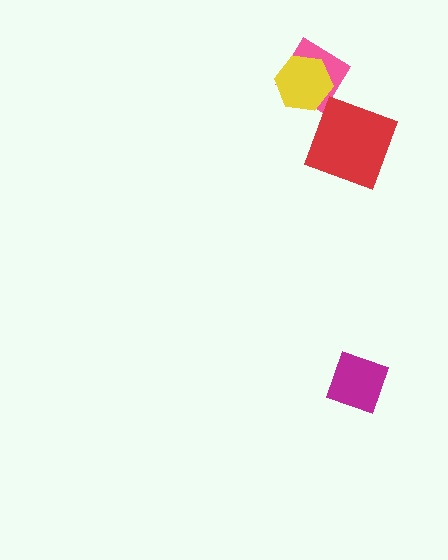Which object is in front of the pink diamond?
The yellow hexagon is in front of the pink diamond.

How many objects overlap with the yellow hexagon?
1 object overlaps with the yellow hexagon.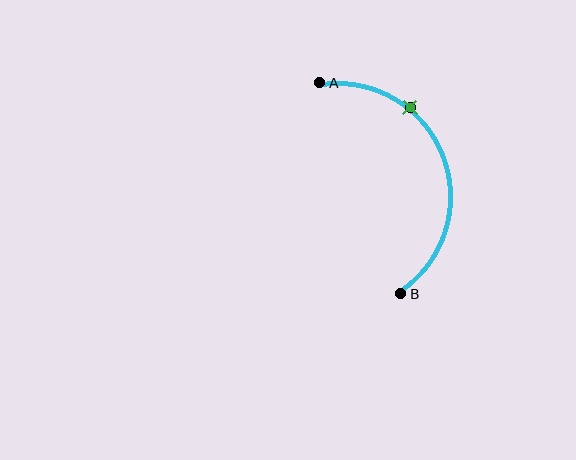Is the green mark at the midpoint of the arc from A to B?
No. The green mark lies on the arc but is closer to endpoint A. The arc midpoint would be at the point on the curve equidistant along the arc from both A and B.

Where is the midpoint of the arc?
The arc midpoint is the point on the curve farthest from the straight line joining A and B. It sits to the right of that line.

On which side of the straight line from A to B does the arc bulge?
The arc bulges to the right of the straight line connecting A and B.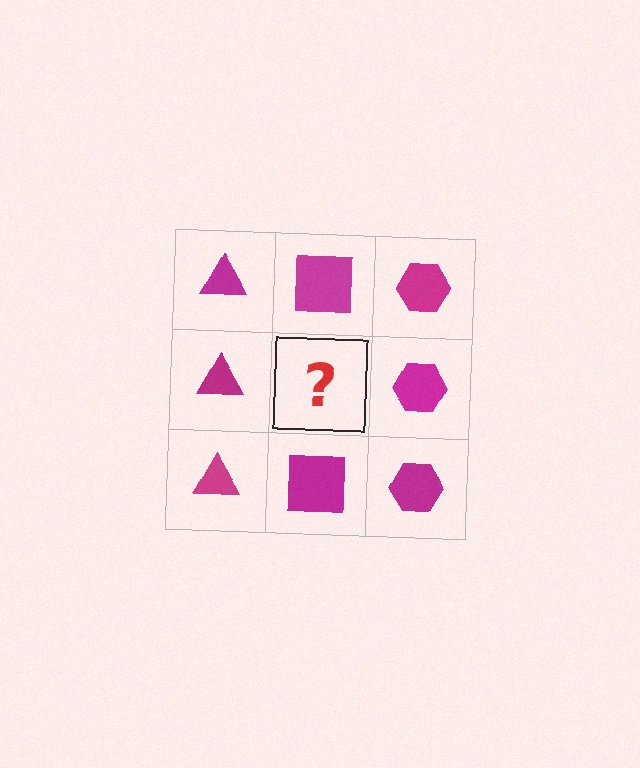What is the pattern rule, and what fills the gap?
The rule is that each column has a consistent shape. The gap should be filled with a magenta square.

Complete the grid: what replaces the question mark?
The question mark should be replaced with a magenta square.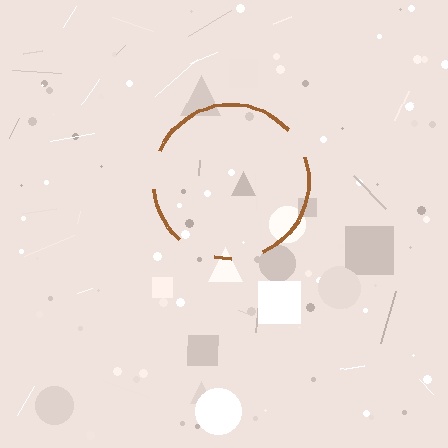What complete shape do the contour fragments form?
The contour fragments form a circle.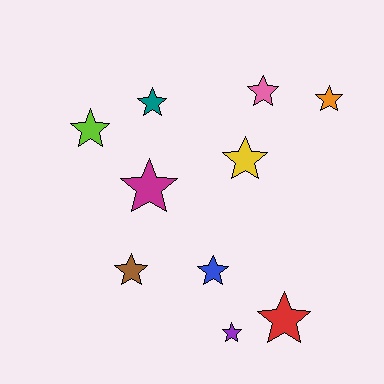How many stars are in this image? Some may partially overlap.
There are 10 stars.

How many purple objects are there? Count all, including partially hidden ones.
There is 1 purple object.